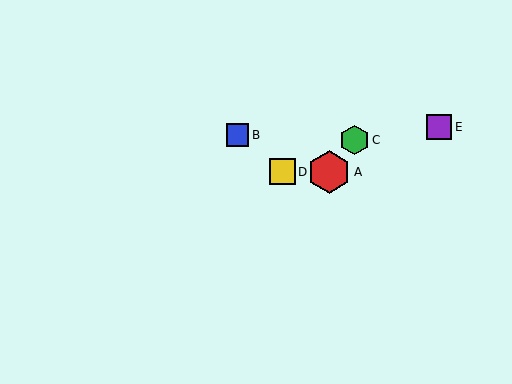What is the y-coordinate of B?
Object B is at y≈135.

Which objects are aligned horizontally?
Objects A, D are aligned horizontally.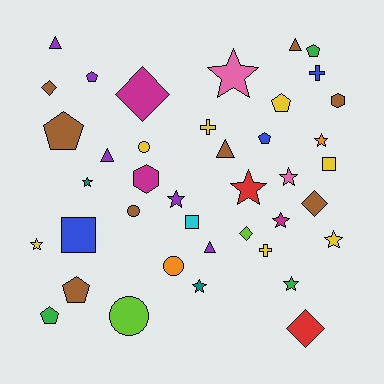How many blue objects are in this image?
There are 3 blue objects.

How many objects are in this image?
There are 40 objects.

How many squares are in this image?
There are 3 squares.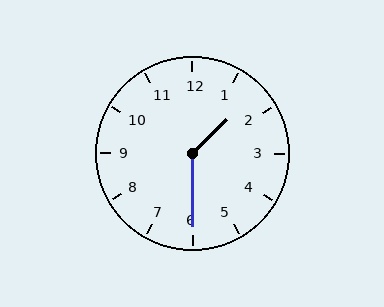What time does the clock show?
1:30.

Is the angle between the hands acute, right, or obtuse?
It is obtuse.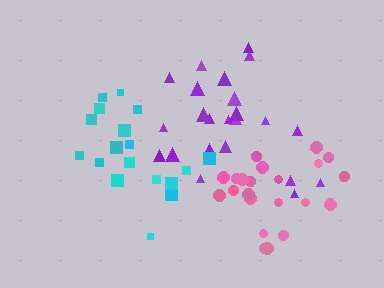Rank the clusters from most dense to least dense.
cyan, pink, purple.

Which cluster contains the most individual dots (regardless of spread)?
Purple (23).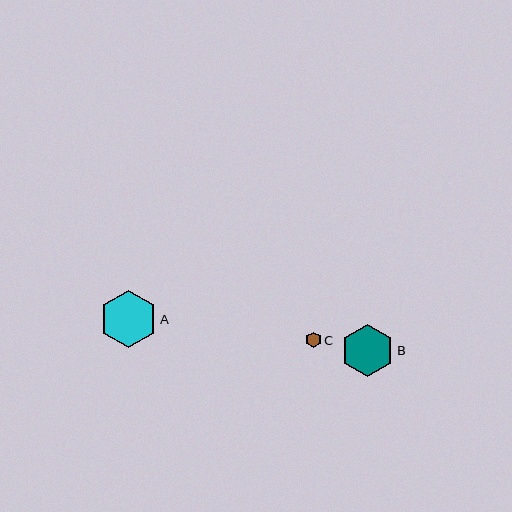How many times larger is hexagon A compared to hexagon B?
Hexagon A is approximately 1.1 times the size of hexagon B.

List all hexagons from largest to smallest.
From largest to smallest: A, B, C.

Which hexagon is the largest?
Hexagon A is the largest with a size of approximately 58 pixels.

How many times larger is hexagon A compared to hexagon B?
Hexagon A is approximately 1.1 times the size of hexagon B.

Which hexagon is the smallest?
Hexagon C is the smallest with a size of approximately 15 pixels.